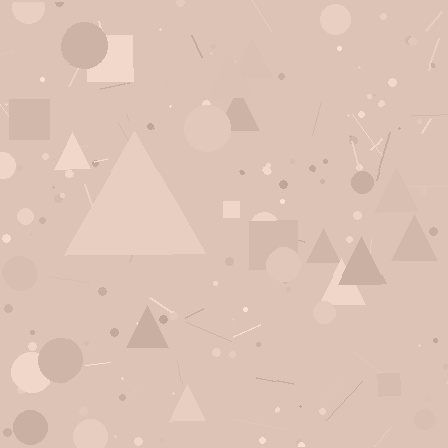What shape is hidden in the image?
A triangle is hidden in the image.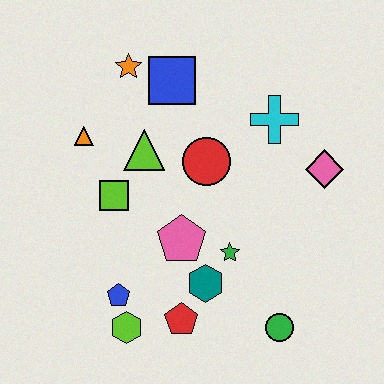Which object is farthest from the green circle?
The orange star is farthest from the green circle.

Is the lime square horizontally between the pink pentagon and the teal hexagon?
No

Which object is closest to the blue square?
The orange star is closest to the blue square.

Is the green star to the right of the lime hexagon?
Yes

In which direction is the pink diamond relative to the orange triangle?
The pink diamond is to the right of the orange triangle.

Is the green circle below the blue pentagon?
Yes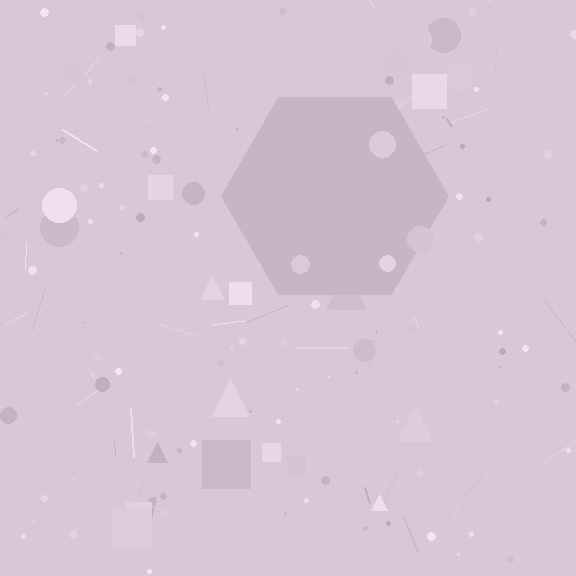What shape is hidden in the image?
A hexagon is hidden in the image.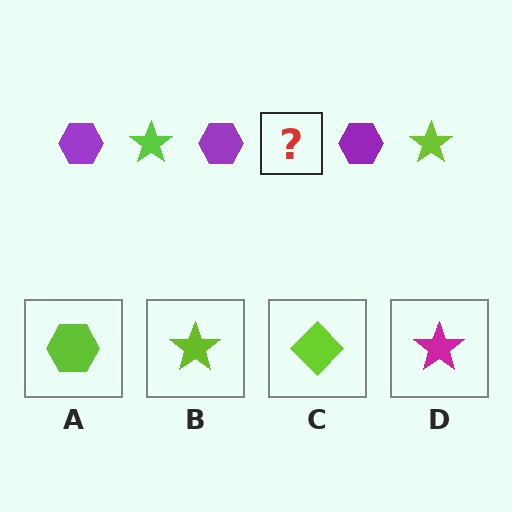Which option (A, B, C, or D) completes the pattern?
B.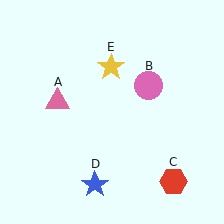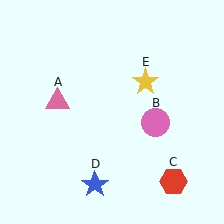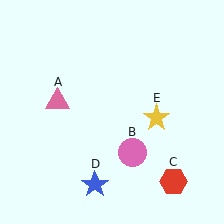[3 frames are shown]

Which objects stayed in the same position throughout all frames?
Pink triangle (object A) and red hexagon (object C) and blue star (object D) remained stationary.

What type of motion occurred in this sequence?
The pink circle (object B), yellow star (object E) rotated clockwise around the center of the scene.